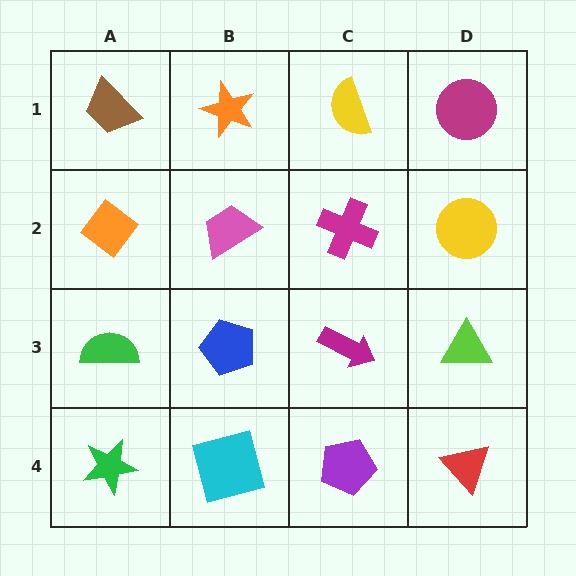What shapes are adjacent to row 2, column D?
A magenta circle (row 1, column D), a lime triangle (row 3, column D), a magenta cross (row 2, column C).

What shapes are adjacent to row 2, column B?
An orange star (row 1, column B), a blue pentagon (row 3, column B), an orange diamond (row 2, column A), a magenta cross (row 2, column C).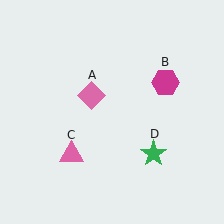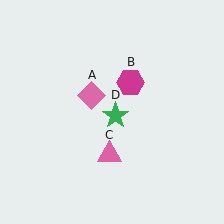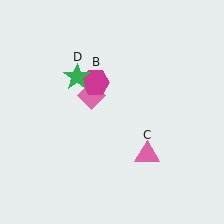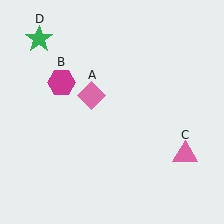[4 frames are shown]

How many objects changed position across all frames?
3 objects changed position: magenta hexagon (object B), pink triangle (object C), green star (object D).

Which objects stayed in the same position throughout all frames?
Pink diamond (object A) remained stationary.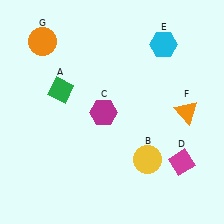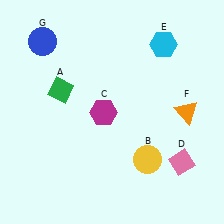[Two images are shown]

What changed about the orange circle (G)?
In Image 1, G is orange. In Image 2, it changed to blue.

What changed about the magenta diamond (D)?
In Image 1, D is magenta. In Image 2, it changed to pink.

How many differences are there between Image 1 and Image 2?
There are 2 differences between the two images.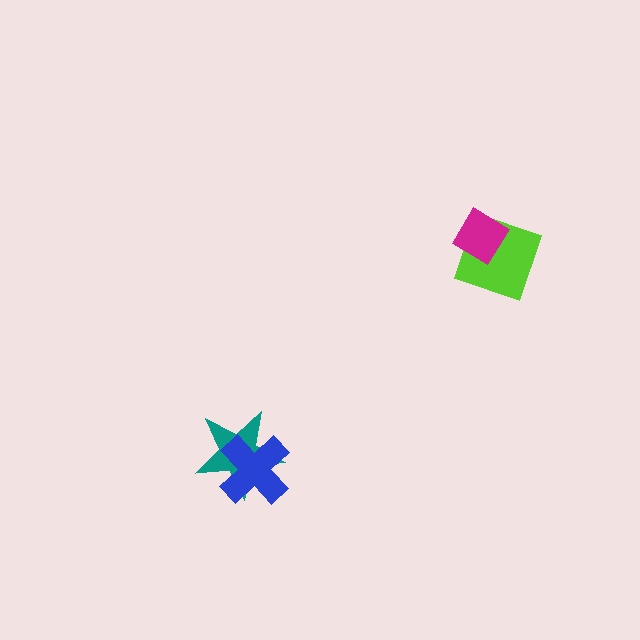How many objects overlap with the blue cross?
1 object overlaps with the blue cross.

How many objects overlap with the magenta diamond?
1 object overlaps with the magenta diamond.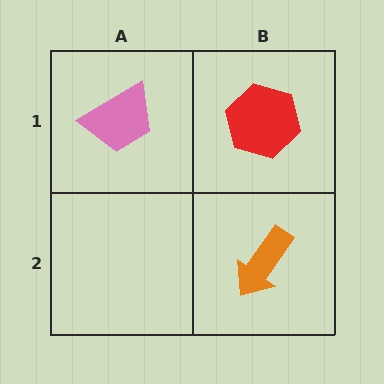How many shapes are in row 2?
1 shape.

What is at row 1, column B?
A red hexagon.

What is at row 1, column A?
A pink trapezoid.